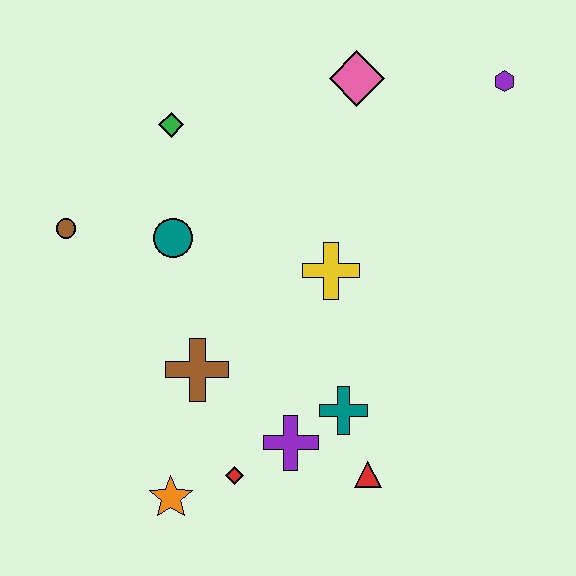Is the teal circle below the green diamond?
Yes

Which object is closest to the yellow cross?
The teal cross is closest to the yellow cross.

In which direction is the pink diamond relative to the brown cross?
The pink diamond is above the brown cross.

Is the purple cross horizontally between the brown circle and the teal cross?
Yes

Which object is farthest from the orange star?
The purple hexagon is farthest from the orange star.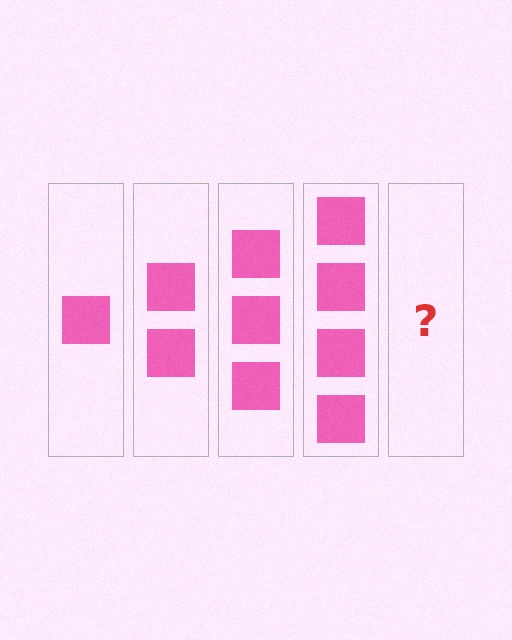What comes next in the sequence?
The next element should be 5 squares.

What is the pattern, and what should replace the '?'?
The pattern is that each step adds one more square. The '?' should be 5 squares.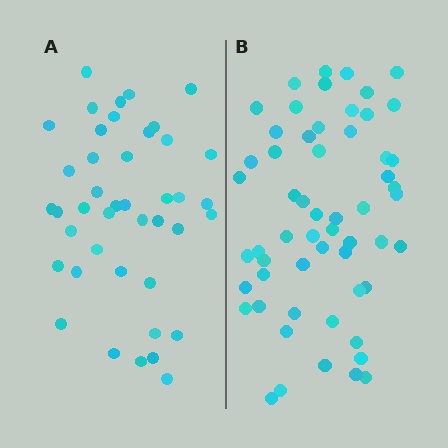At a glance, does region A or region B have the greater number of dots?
Region B (the right region) has more dots.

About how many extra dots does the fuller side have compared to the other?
Region B has approximately 15 more dots than region A.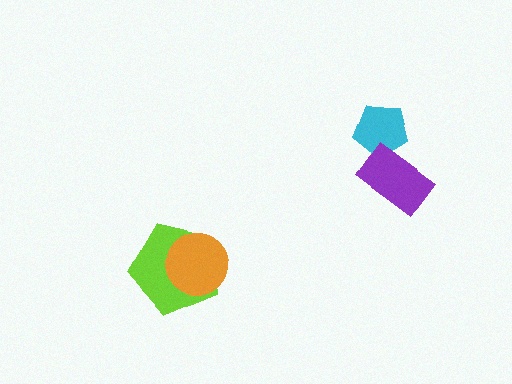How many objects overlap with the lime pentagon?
1 object overlaps with the lime pentagon.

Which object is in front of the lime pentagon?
The orange circle is in front of the lime pentagon.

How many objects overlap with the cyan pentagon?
1 object overlaps with the cyan pentagon.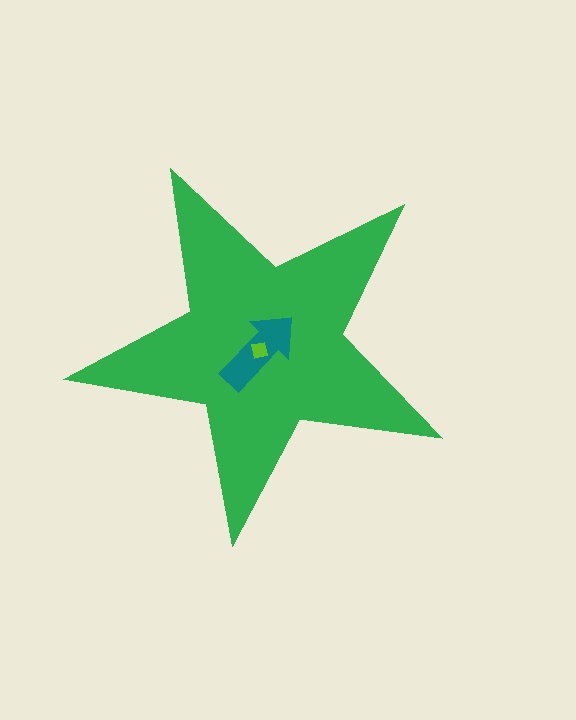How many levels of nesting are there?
3.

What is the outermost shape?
The green star.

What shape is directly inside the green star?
The teal arrow.